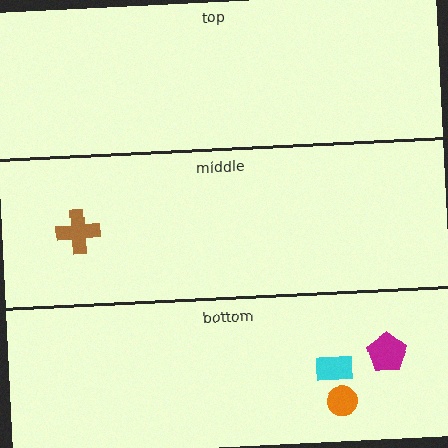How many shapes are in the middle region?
1.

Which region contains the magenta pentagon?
The bottom region.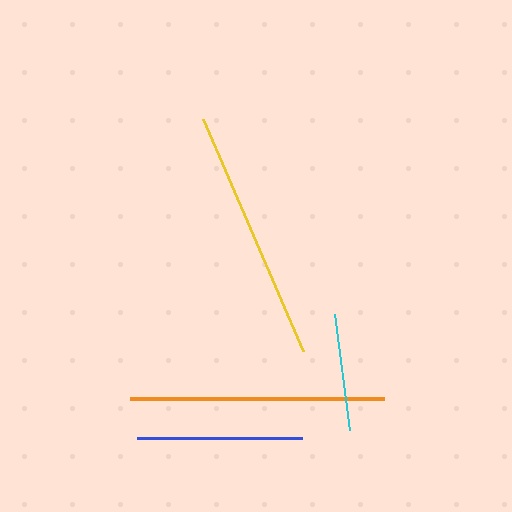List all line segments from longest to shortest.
From longest to shortest: orange, yellow, blue, cyan.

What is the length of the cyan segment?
The cyan segment is approximately 117 pixels long.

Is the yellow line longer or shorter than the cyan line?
The yellow line is longer than the cyan line.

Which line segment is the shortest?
The cyan line is the shortest at approximately 117 pixels.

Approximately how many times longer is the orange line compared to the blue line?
The orange line is approximately 1.5 times the length of the blue line.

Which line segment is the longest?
The orange line is the longest at approximately 254 pixels.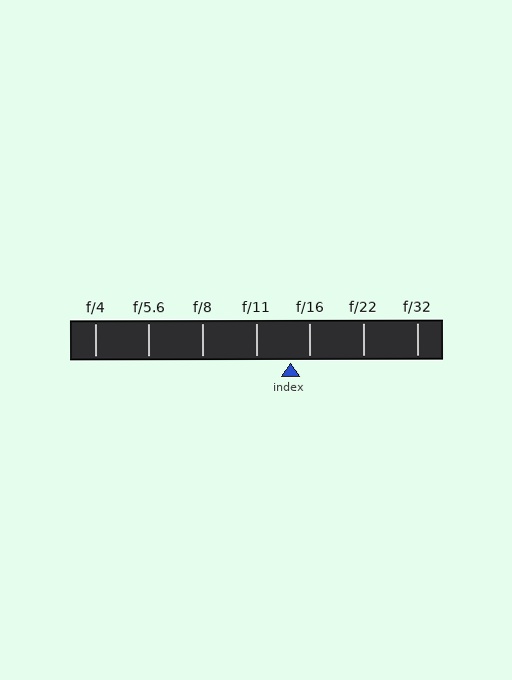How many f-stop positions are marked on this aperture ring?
There are 7 f-stop positions marked.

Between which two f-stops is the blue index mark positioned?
The index mark is between f/11 and f/16.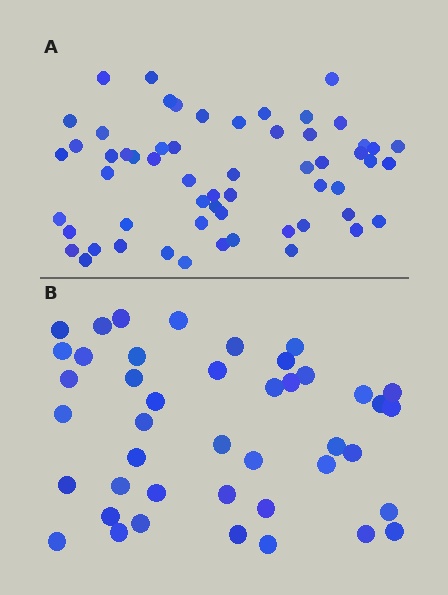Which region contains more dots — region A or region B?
Region A (the top region) has more dots.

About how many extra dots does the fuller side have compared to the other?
Region A has approximately 15 more dots than region B.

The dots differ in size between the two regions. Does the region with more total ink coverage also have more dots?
No. Region B has more total ink coverage because its dots are larger, but region A actually contains more individual dots. Total area can be misleading — the number of items is what matters here.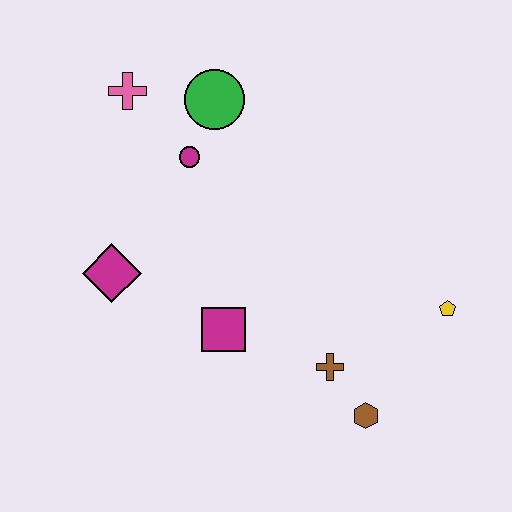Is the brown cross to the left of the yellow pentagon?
Yes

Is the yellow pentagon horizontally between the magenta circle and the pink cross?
No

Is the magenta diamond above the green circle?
No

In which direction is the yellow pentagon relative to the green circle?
The yellow pentagon is to the right of the green circle.